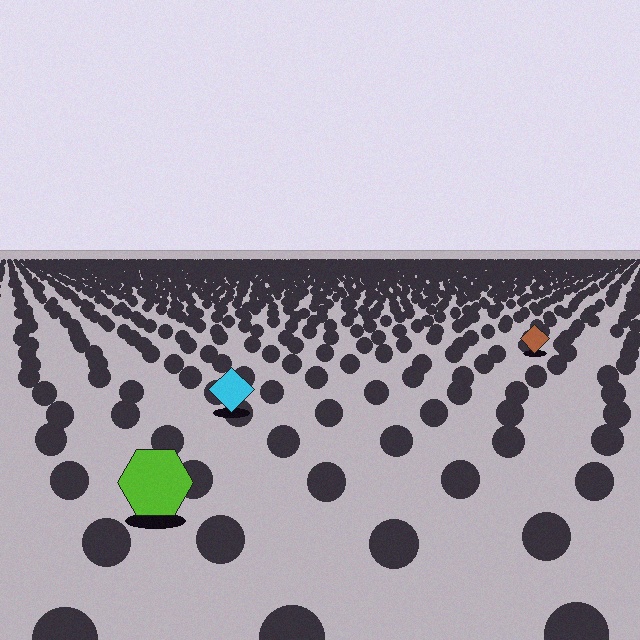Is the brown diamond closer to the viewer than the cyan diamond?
No. The cyan diamond is closer — you can tell from the texture gradient: the ground texture is coarser near it.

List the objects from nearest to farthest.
From nearest to farthest: the lime hexagon, the cyan diamond, the brown diamond.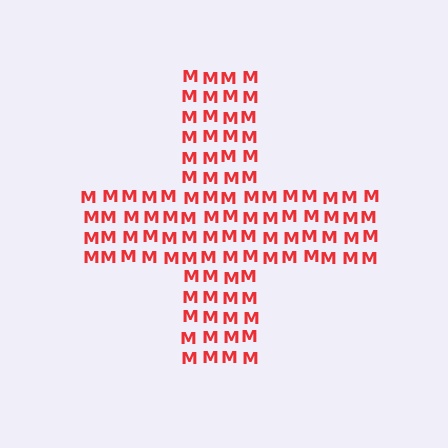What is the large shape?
The large shape is a cross.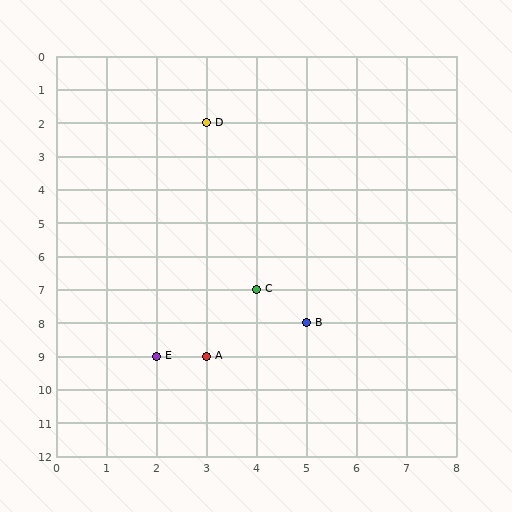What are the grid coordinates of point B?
Point B is at grid coordinates (5, 8).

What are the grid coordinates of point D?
Point D is at grid coordinates (3, 2).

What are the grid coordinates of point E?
Point E is at grid coordinates (2, 9).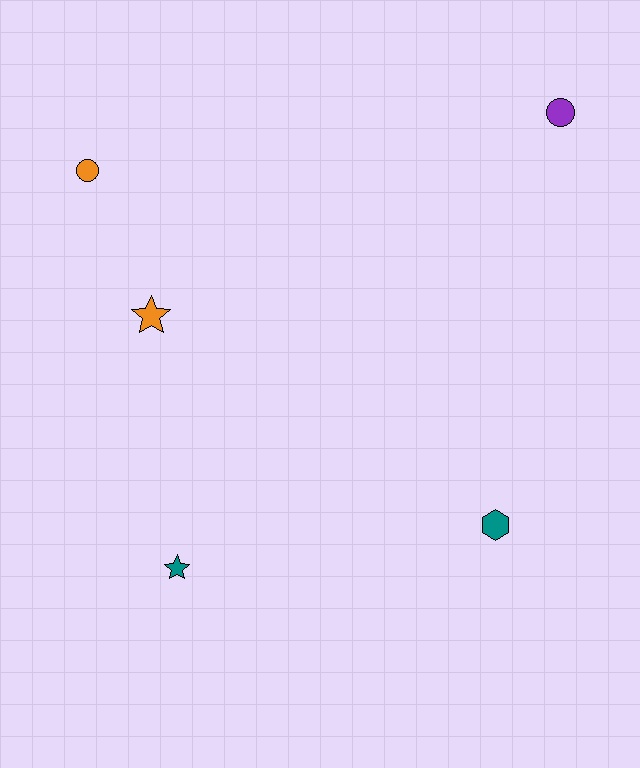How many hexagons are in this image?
There is 1 hexagon.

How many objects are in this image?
There are 5 objects.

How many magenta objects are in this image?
There are no magenta objects.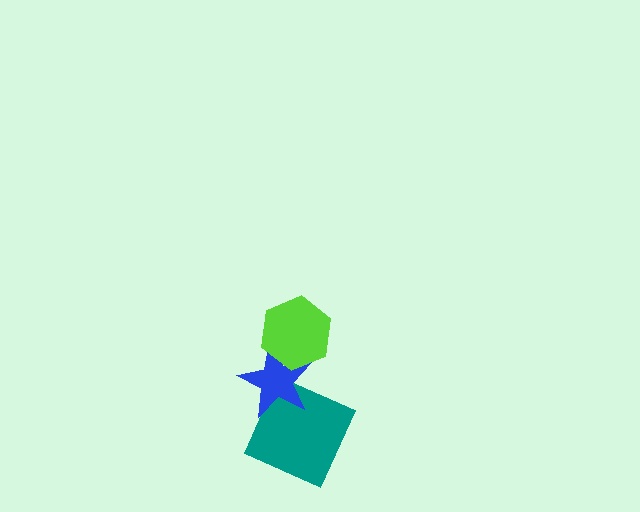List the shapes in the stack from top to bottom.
From top to bottom: the lime hexagon, the blue star, the teal square.